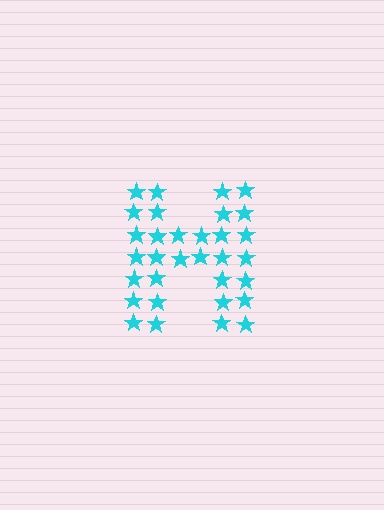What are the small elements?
The small elements are stars.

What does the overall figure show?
The overall figure shows the letter H.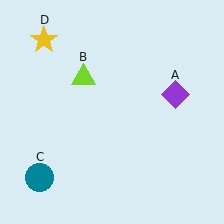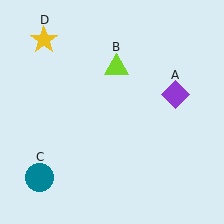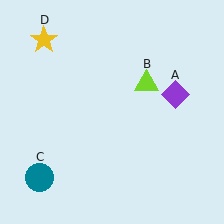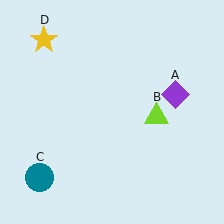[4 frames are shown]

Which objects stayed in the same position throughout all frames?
Purple diamond (object A) and teal circle (object C) and yellow star (object D) remained stationary.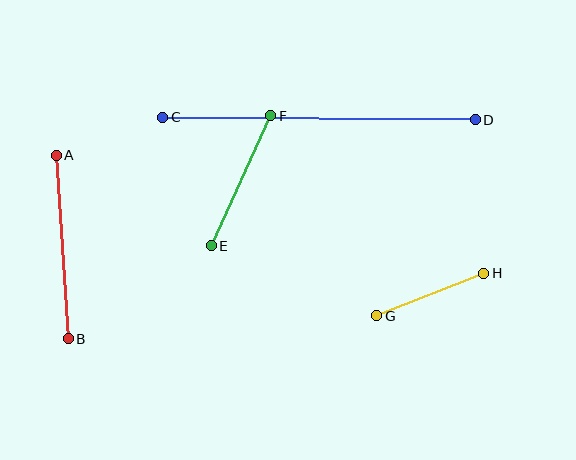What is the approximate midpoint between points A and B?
The midpoint is at approximately (62, 247) pixels.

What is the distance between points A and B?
The distance is approximately 184 pixels.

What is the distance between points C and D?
The distance is approximately 312 pixels.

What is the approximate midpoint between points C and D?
The midpoint is at approximately (319, 119) pixels.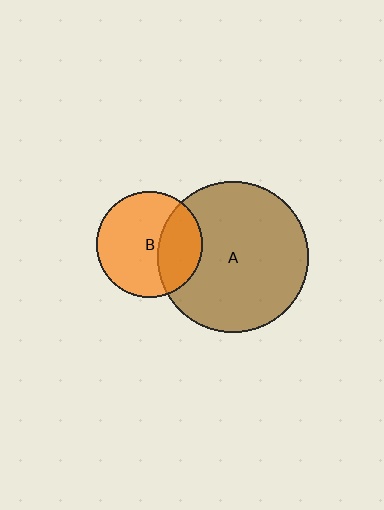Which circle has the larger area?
Circle A (brown).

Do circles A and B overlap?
Yes.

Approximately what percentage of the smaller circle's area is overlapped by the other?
Approximately 35%.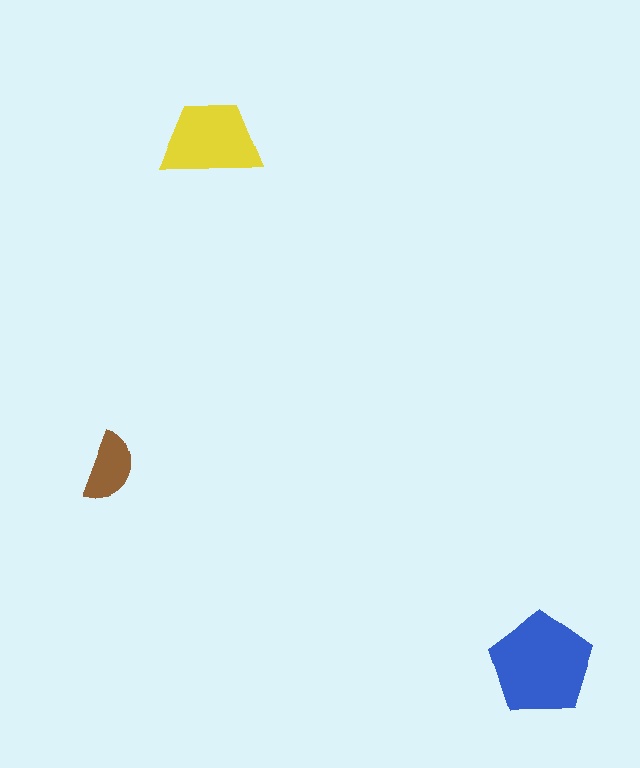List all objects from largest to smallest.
The blue pentagon, the yellow trapezoid, the brown semicircle.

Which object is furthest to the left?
The brown semicircle is leftmost.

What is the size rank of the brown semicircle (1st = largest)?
3rd.